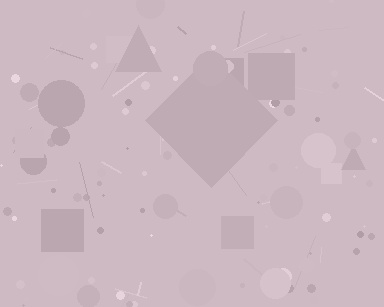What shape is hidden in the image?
A diamond is hidden in the image.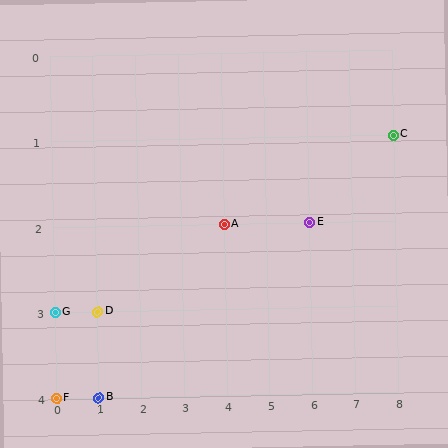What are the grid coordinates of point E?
Point E is at grid coordinates (6, 2).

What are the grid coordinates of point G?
Point G is at grid coordinates (0, 3).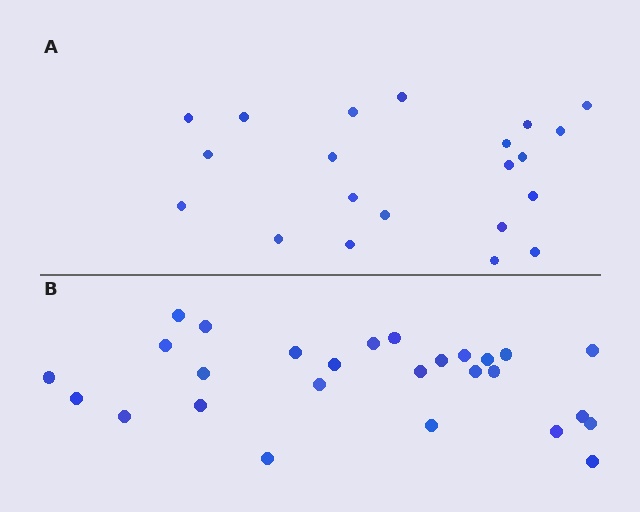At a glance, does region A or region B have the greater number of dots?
Region B (the bottom region) has more dots.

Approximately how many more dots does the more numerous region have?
Region B has about 6 more dots than region A.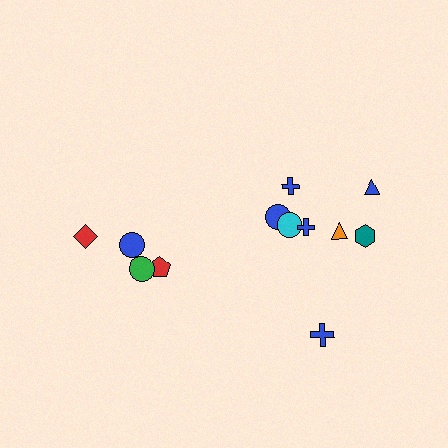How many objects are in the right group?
There are 8 objects.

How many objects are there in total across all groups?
There are 12 objects.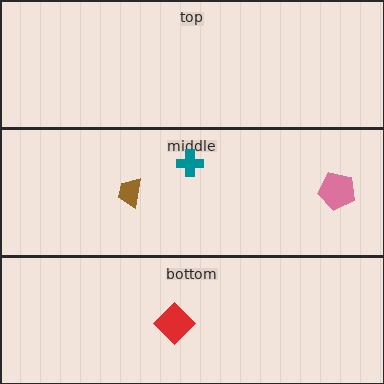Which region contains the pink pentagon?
The middle region.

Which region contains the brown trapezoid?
The middle region.